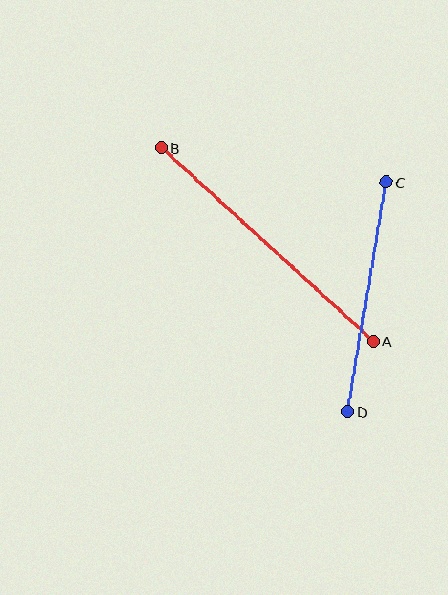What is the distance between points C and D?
The distance is approximately 233 pixels.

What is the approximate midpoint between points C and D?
The midpoint is at approximately (367, 297) pixels.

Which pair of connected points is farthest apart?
Points A and B are farthest apart.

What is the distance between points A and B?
The distance is approximately 287 pixels.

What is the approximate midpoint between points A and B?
The midpoint is at approximately (267, 244) pixels.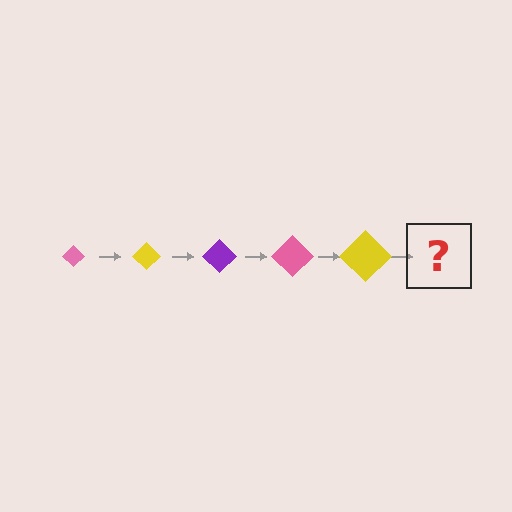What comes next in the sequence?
The next element should be a purple diamond, larger than the previous one.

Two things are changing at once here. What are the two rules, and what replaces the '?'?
The two rules are that the diamond grows larger each step and the color cycles through pink, yellow, and purple. The '?' should be a purple diamond, larger than the previous one.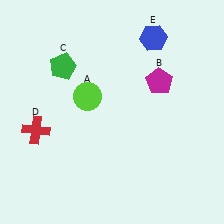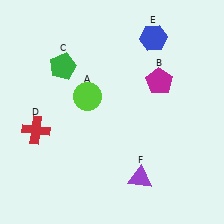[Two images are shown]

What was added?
A purple triangle (F) was added in Image 2.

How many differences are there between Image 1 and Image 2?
There is 1 difference between the two images.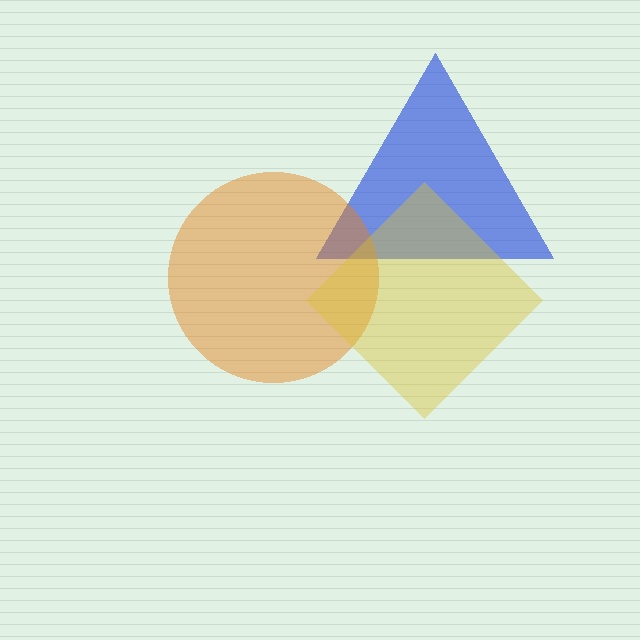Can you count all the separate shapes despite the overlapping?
Yes, there are 3 separate shapes.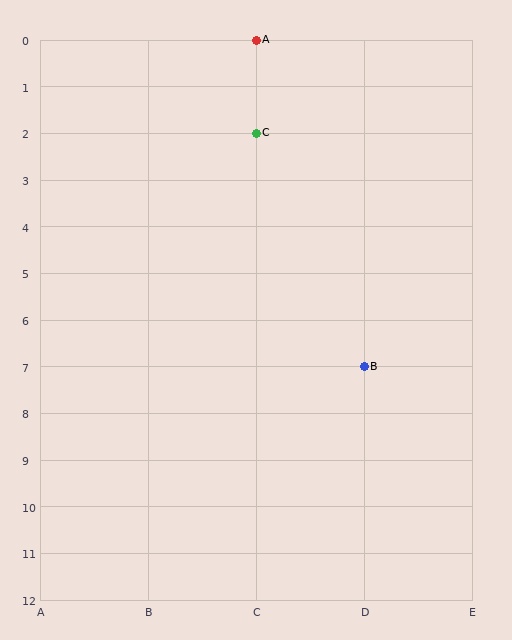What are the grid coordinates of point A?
Point A is at grid coordinates (C, 0).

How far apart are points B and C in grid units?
Points B and C are 1 column and 5 rows apart (about 5.1 grid units diagonally).